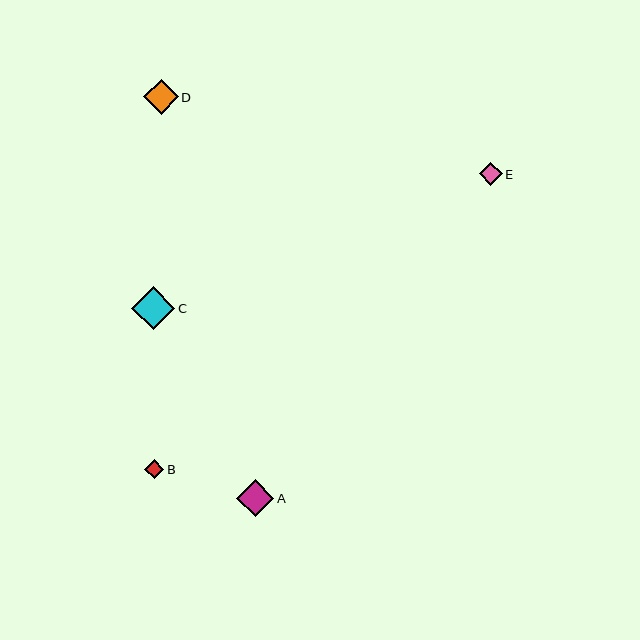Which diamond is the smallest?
Diamond B is the smallest with a size of approximately 19 pixels.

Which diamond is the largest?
Diamond C is the largest with a size of approximately 43 pixels.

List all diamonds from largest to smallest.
From largest to smallest: C, A, D, E, B.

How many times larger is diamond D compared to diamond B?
Diamond D is approximately 1.8 times the size of diamond B.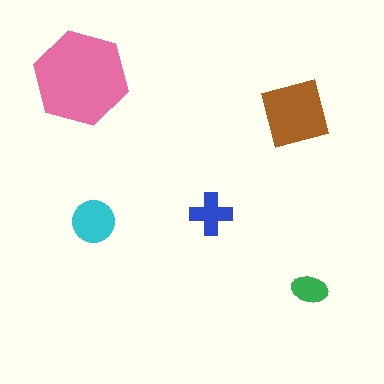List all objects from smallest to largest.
The green ellipse, the blue cross, the cyan circle, the brown square, the pink hexagon.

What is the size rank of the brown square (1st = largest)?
2nd.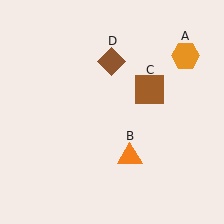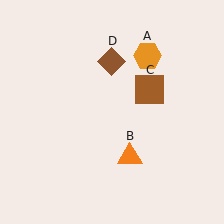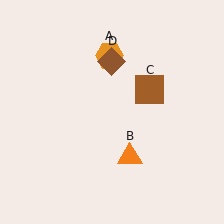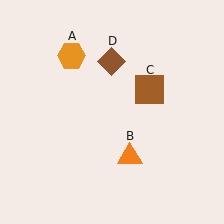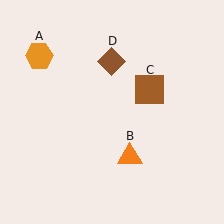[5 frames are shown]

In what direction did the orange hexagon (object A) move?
The orange hexagon (object A) moved left.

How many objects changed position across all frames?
1 object changed position: orange hexagon (object A).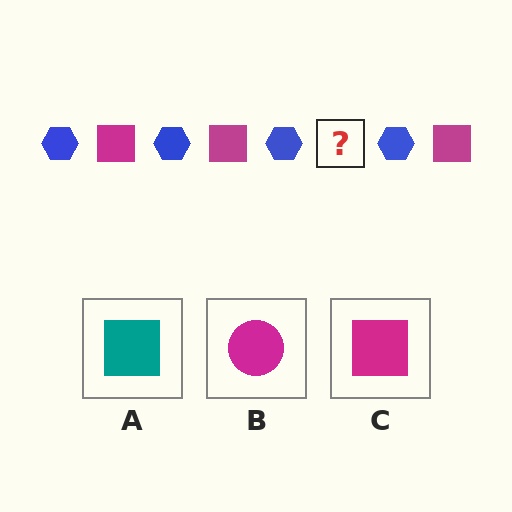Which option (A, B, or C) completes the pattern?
C.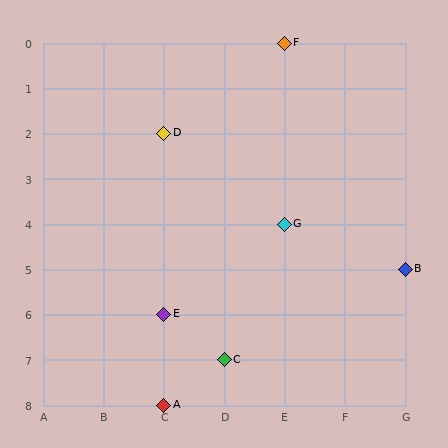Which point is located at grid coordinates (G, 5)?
Point B is at (G, 5).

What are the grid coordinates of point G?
Point G is at grid coordinates (E, 4).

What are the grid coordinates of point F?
Point F is at grid coordinates (E, 0).